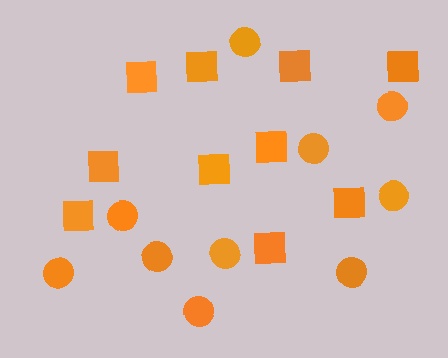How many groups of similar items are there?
There are 2 groups: one group of squares (10) and one group of circles (10).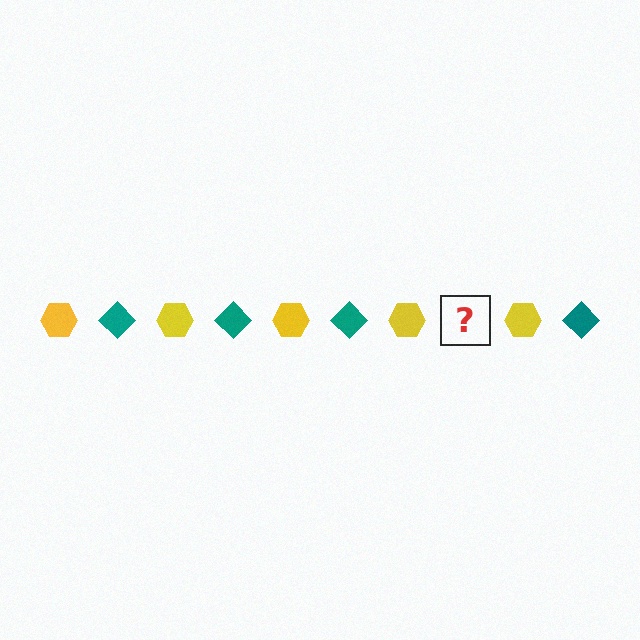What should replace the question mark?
The question mark should be replaced with a teal diamond.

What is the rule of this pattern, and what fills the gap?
The rule is that the pattern alternates between yellow hexagon and teal diamond. The gap should be filled with a teal diamond.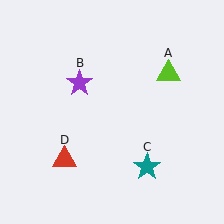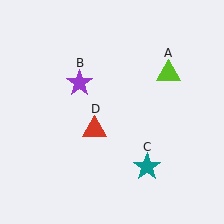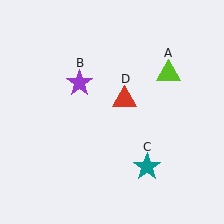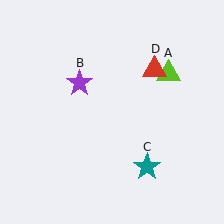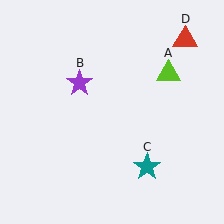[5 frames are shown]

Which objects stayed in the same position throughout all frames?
Lime triangle (object A) and purple star (object B) and teal star (object C) remained stationary.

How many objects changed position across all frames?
1 object changed position: red triangle (object D).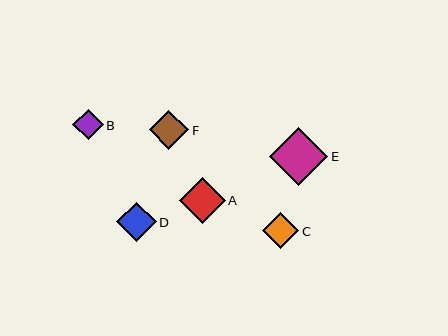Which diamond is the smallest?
Diamond B is the smallest with a size of approximately 31 pixels.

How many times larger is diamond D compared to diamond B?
Diamond D is approximately 1.3 times the size of diamond B.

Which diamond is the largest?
Diamond E is the largest with a size of approximately 58 pixels.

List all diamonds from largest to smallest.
From largest to smallest: E, A, D, F, C, B.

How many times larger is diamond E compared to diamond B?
Diamond E is approximately 1.9 times the size of diamond B.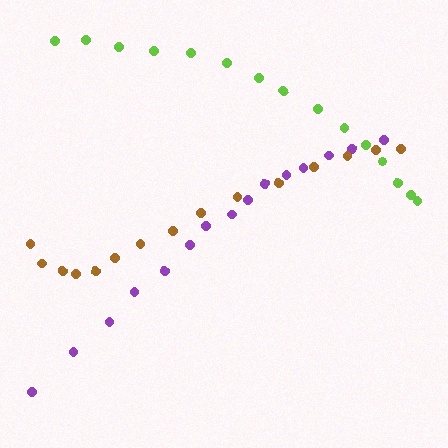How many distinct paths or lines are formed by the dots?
There are 3 distinct paths.